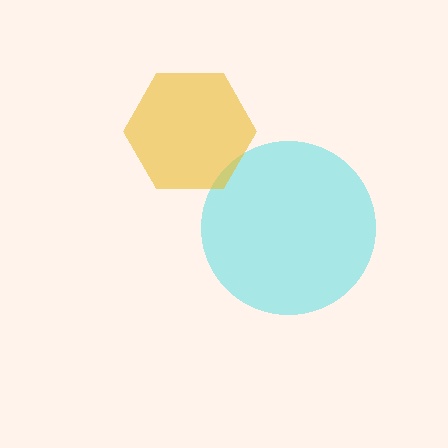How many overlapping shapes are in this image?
There are 2 overlapping shapes in the image.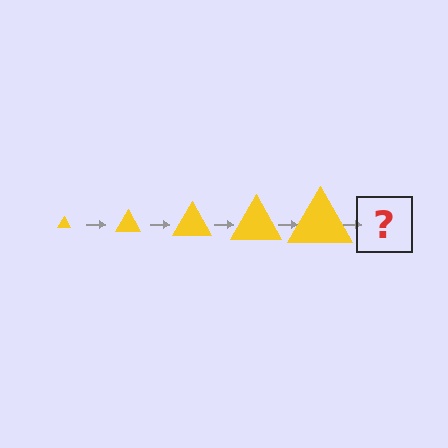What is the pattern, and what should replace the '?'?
The pattern is that the triangle gets progressively larger each step. The '?' should be a yellow triangle, larger than the previous one.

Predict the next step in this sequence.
The next step is a yellow triangle, larger than the previous one.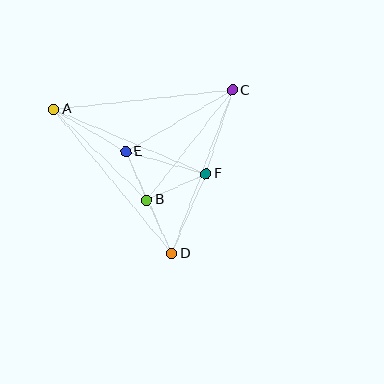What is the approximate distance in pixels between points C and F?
The distance between C and F is approximately 87 pixels.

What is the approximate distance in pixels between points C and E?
The distance between C and E is approximately 123 pixels.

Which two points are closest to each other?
Points B and E are closest to each other.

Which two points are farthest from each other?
Points A and D are farthest from each other.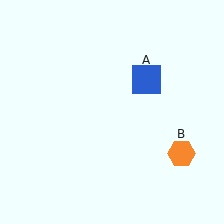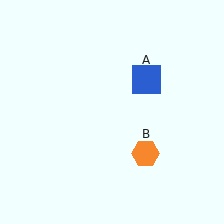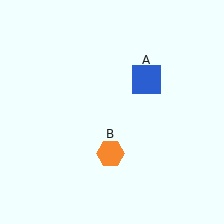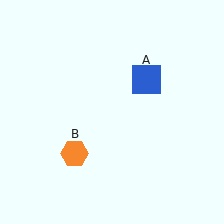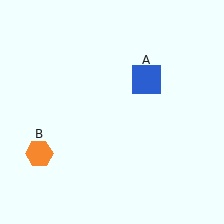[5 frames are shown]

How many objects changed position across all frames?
1 object changed position: orange hexagon (object B).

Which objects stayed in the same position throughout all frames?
Blue square (object A) remained stationary.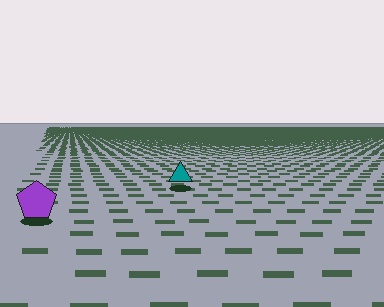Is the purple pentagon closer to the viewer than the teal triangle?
Yes. The purple pentagon is closer — you can tell from the texture gradient: the ground texture is coarser near it.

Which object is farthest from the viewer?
The teal triangle is farthest from the viewer. It appears smaller and the ground texture around it is denser.